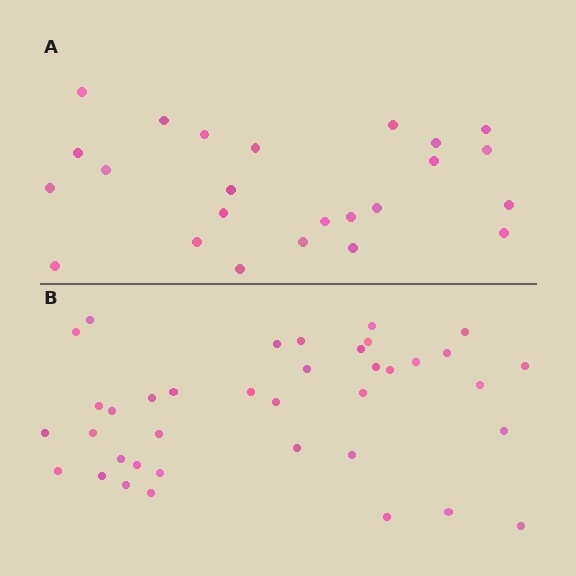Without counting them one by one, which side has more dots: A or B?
Region B (the bottom region) has more dots.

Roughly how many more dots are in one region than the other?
Region B has approximately 15 more dots than region A.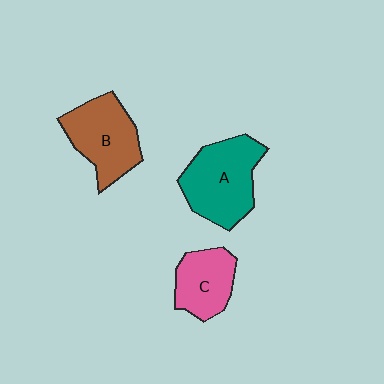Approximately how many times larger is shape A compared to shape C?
Approximately 1.5 times.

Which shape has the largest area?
Shape A (teal).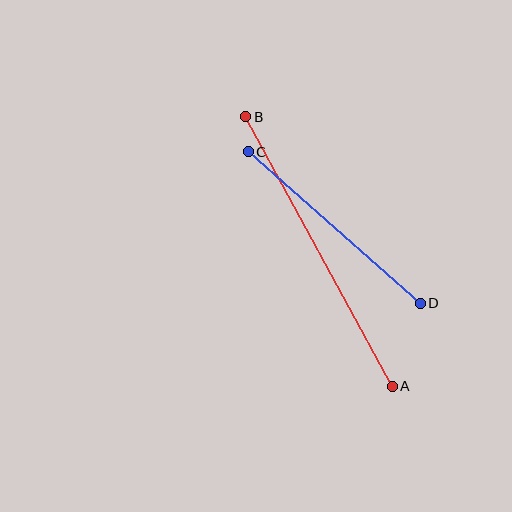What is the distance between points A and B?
The distance is approximately 307 pixels.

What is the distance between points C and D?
The distance is approximately 229 pixels.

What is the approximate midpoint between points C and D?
The midpoint is at approximately (334, 227) pixels.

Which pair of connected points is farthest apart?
Points A and B are farthest apart.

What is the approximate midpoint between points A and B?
The midpoint is at approximately (319, 252) pixels.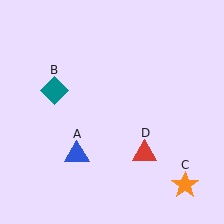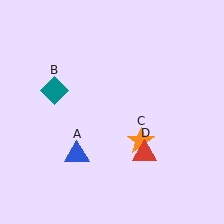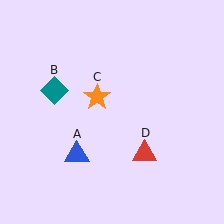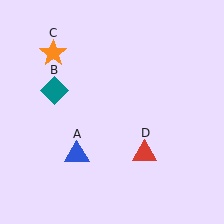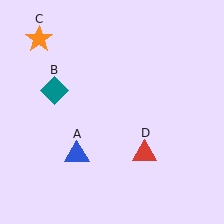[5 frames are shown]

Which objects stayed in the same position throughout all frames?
Blue triangle (object A) and teal diamond (object B) and red triangle (object D) remained stationary.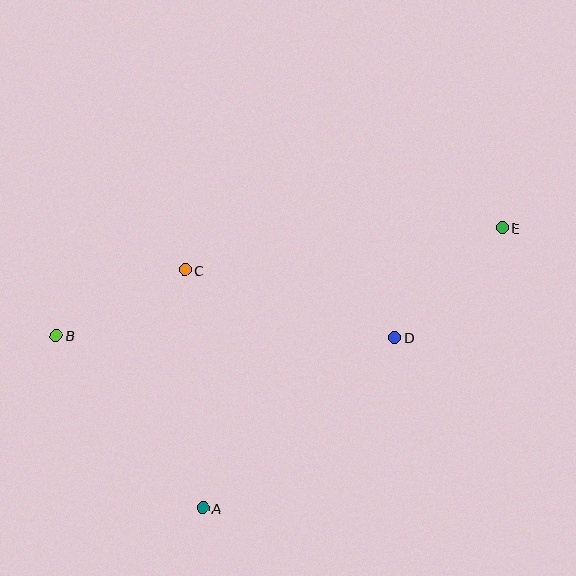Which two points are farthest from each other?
Points B and E are farthest from each other.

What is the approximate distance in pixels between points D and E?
The distance between D and E is approximately 153 pixels.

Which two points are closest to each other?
Points B and C are closest to each other.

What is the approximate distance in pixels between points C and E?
The distance between C and E is approximately 320 pixels.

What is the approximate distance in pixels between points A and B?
The distance between A and B is approximately 226 pixels.